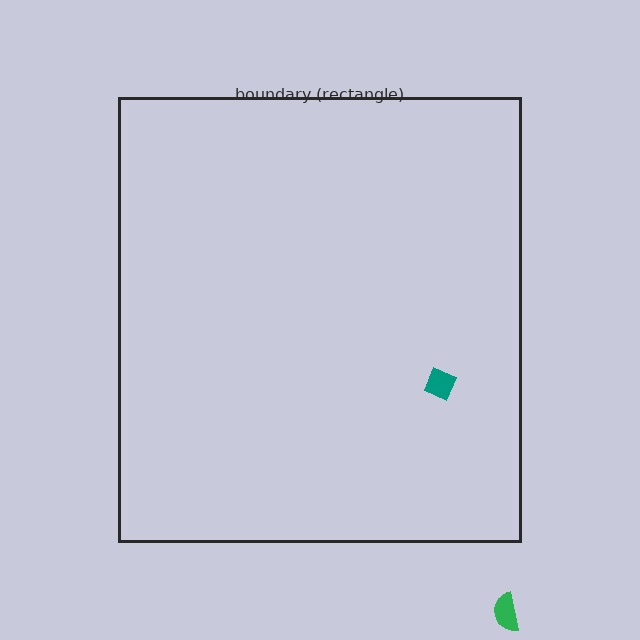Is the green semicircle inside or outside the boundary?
Outside.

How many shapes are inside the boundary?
1 inside, 1 outside.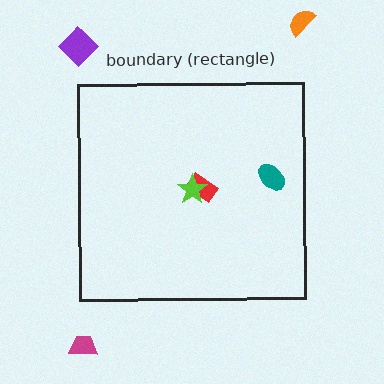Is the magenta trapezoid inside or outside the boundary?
Outside.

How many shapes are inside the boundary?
3 inside, 3 outside.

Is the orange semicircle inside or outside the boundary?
Outside.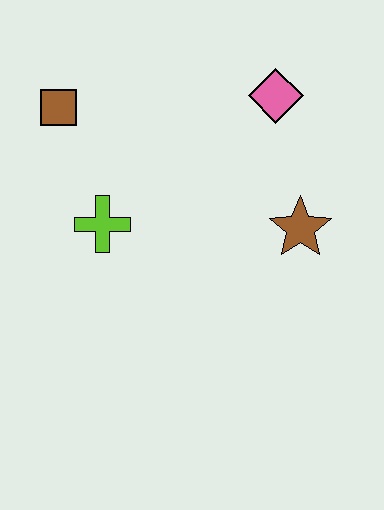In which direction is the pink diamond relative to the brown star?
The pink diamond is above the brown star.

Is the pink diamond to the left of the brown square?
No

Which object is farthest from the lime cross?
The pink diamond is farthest from the lime cross.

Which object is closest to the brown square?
The lime cross is closest to the brown square.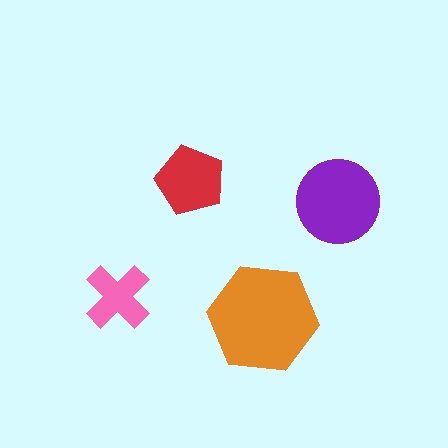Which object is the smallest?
The pink cross.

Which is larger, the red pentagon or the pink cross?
The red pentagon.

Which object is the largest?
The orange hexagon.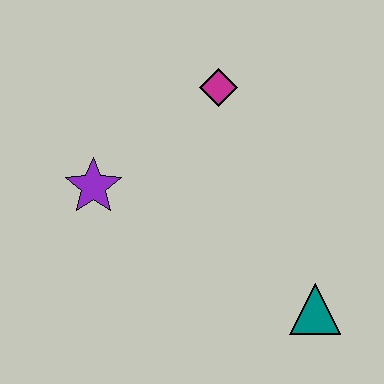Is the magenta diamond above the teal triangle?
Yes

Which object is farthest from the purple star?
The teal triangle is farthest from the purple star.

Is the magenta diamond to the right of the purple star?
Yes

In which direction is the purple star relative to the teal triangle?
The purple star is to the left of the teal triangle.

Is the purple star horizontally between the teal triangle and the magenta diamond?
No